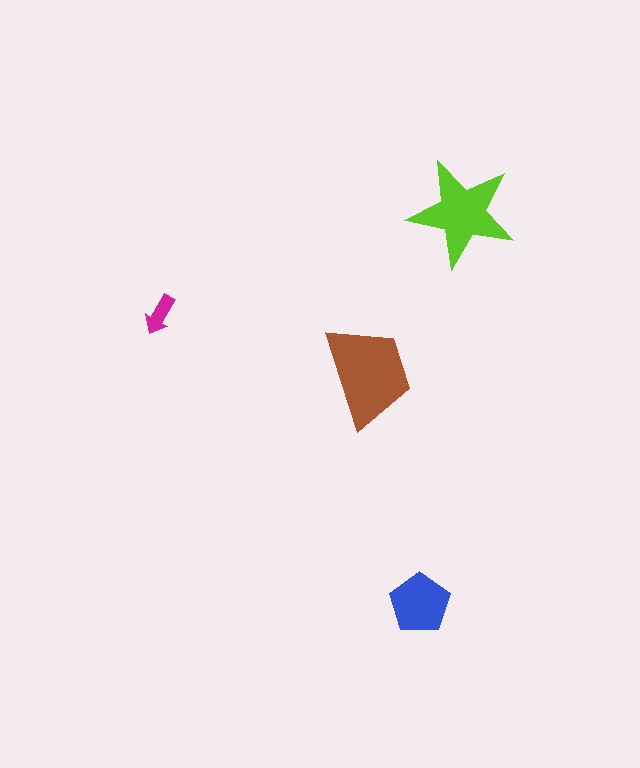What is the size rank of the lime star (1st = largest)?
2nd.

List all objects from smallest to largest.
The magenta arrow, the blue pentagon, the lime star, the brown trapezoid.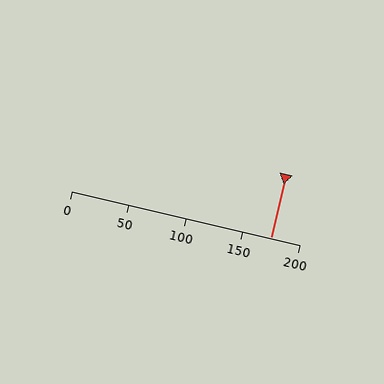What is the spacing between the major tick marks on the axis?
The major ticks are spaced 50 apart.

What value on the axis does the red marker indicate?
The marker indicates approximately 175.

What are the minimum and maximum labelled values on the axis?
The axis runs from 0 to 200.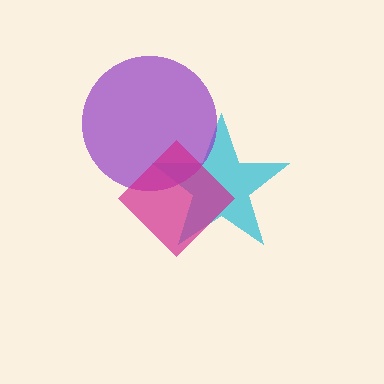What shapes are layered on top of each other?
The layered shapes are: a cyan star, a purple circle, a magenta diamond.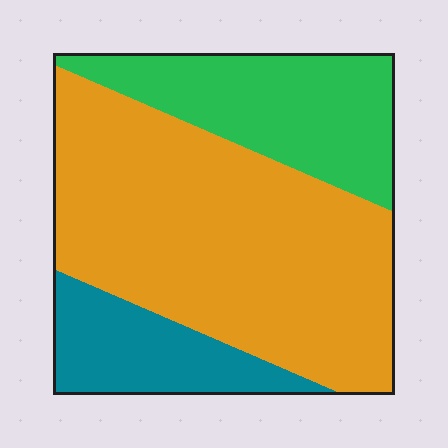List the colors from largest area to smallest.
From largest to smallest: orange, green, teal.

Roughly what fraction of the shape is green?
Green covers about 25% of the shape.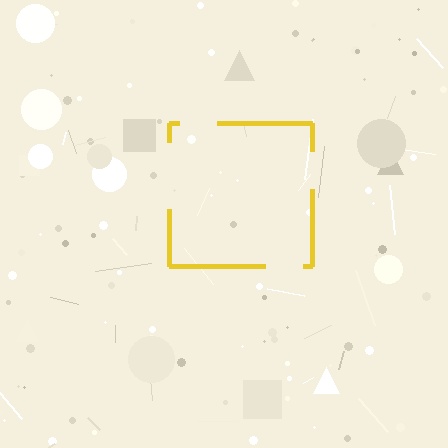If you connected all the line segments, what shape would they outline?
They would outline a square.